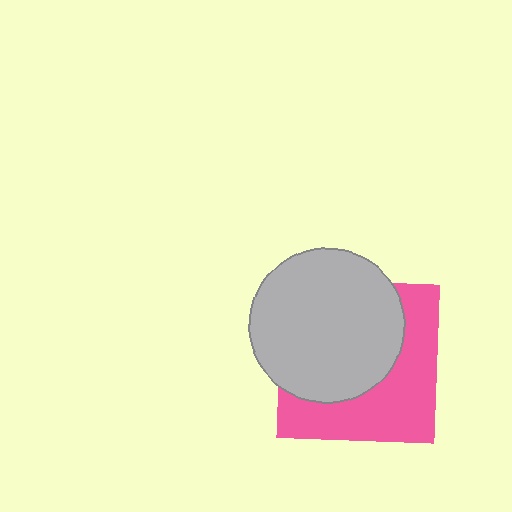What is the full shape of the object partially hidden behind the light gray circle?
The partially hidden object is a pink square.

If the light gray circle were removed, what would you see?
You would see the complete pink square.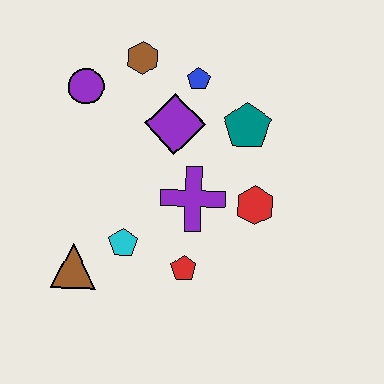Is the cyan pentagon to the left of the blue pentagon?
Yes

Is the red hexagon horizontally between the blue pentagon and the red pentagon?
No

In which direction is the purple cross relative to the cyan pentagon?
The purple cross is to the right of the cyan pentagon.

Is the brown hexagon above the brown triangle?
Yes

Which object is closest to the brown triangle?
The cyan pentagon is closest to the brown triangle.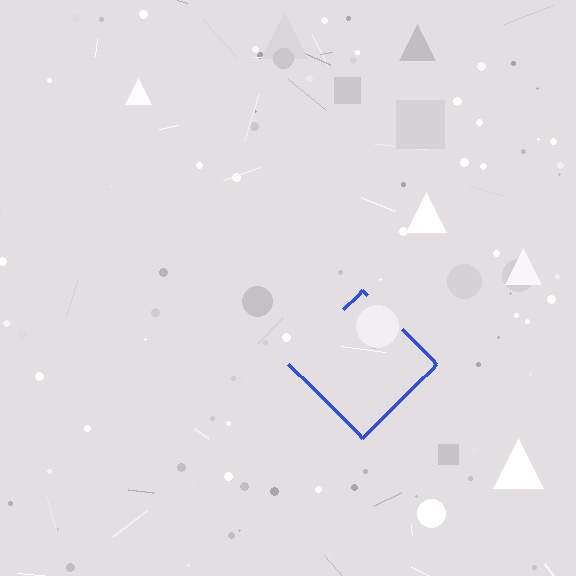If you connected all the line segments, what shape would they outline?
They would outline a diamond.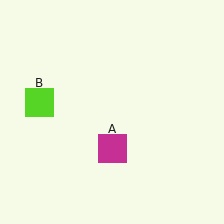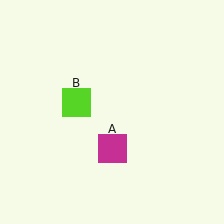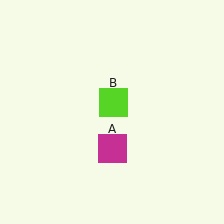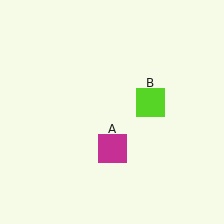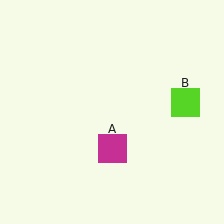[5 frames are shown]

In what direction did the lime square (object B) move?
The lime square (object B) moved right.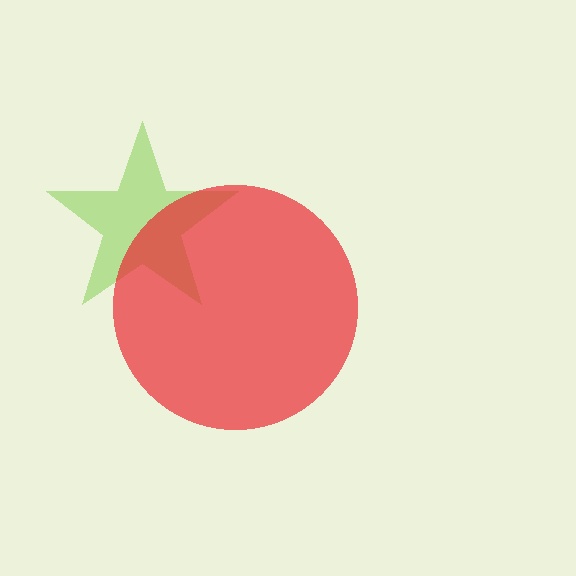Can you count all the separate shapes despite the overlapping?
Yes, there are 2 separate shapes.